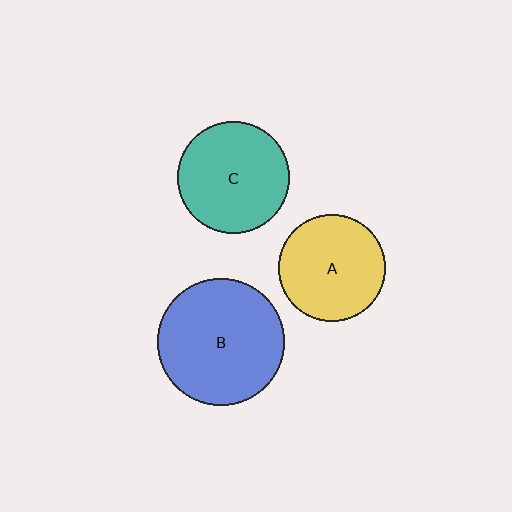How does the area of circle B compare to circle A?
Approximately 1.4 times.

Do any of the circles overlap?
No, none of the circles overlap.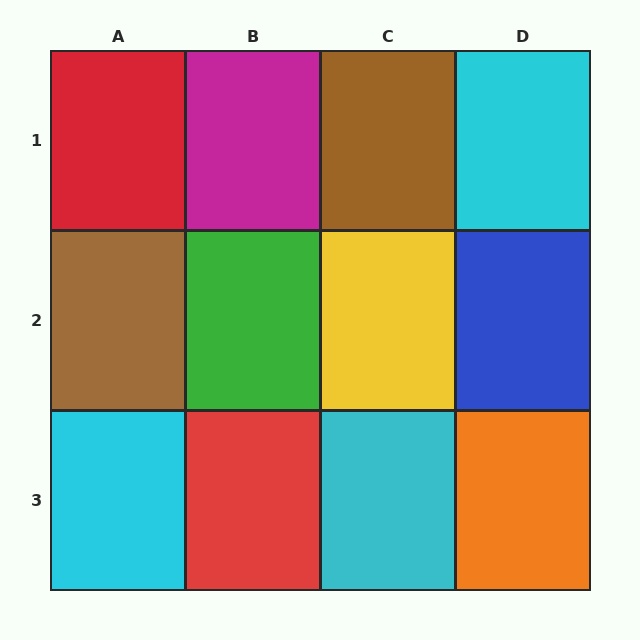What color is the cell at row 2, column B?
Green.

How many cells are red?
2 cells are red.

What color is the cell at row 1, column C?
Brown.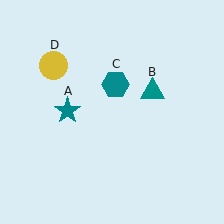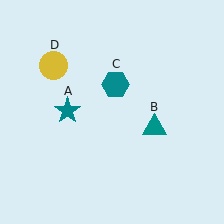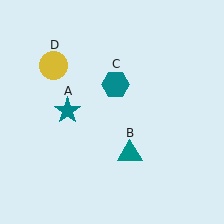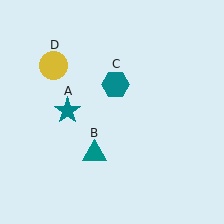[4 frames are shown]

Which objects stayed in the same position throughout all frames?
Teal star (object A) and teal hexagon (object C) and yellow circle (object D) remained stationary.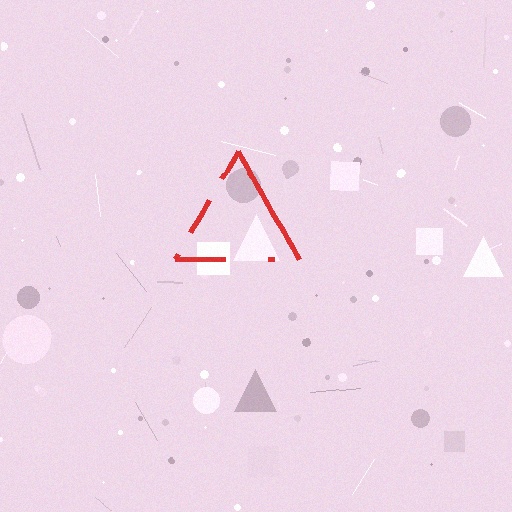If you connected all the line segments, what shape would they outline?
They would outline a triangle.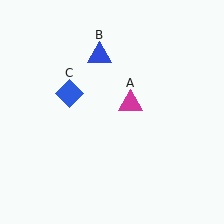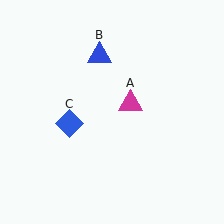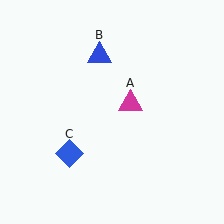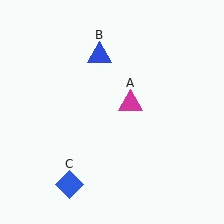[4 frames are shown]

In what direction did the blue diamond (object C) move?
The blue diamond (object C) moved down.